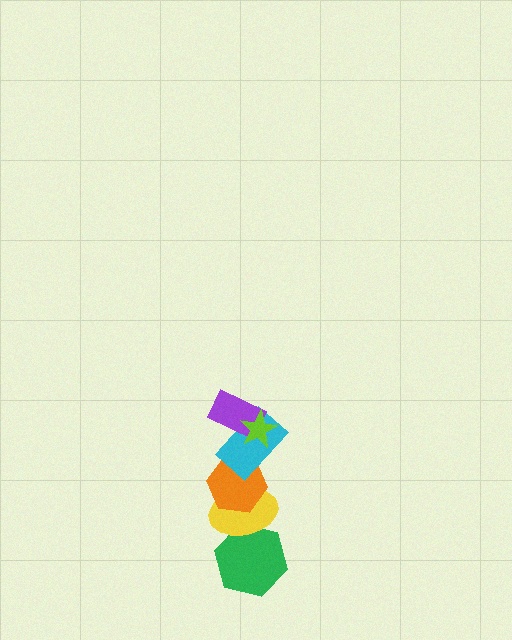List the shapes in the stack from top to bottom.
From top to bottom: the lime star, the purple rectangle, the cyan rectangle, the orange hexagon, the yellow ellipse, the green hexagon.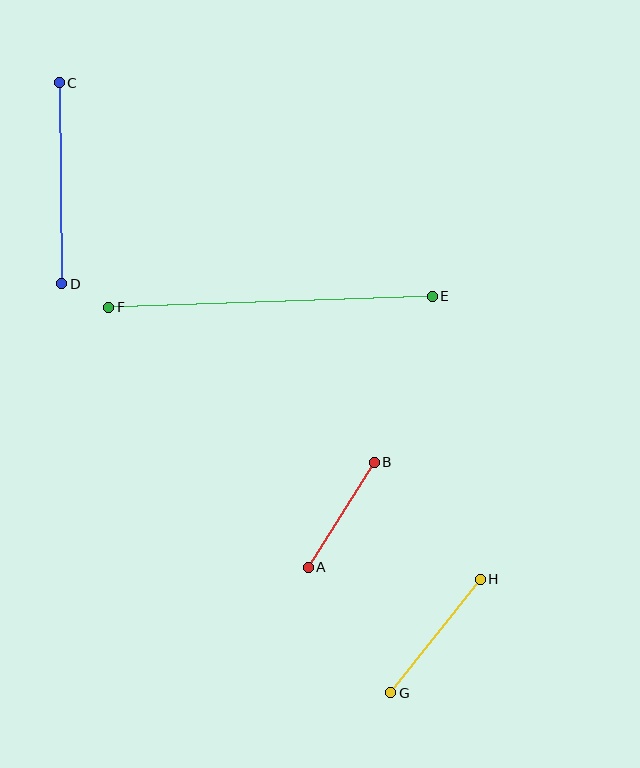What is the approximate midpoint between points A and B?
The midpoint is at approximately (341, 515) pixels.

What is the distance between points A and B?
The distance is approximately 124 pixels.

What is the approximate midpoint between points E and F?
The midpoint is at approximately (271, 302) pixels.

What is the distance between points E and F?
The distance is approximately 324 pixels.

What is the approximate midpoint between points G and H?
The midpoint is at approximately (436, 636) pixels.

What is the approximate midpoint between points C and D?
The midpoint is at approximately (60, 183) pixels.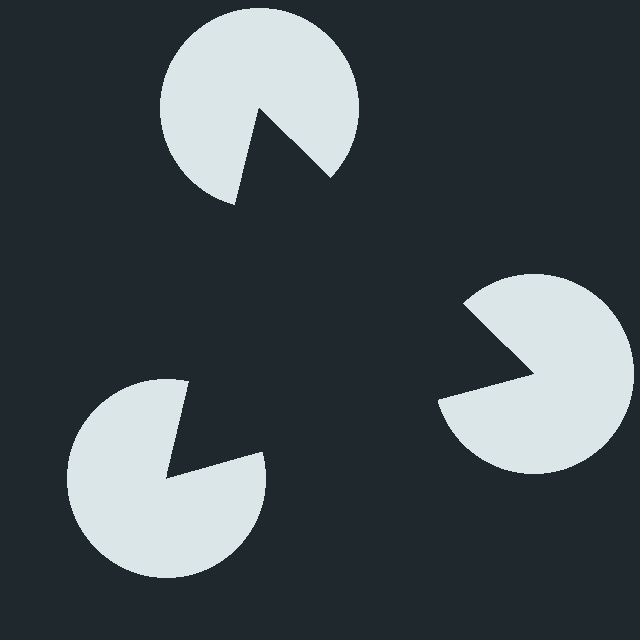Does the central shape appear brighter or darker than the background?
It typically appears slightly darker than the background, even though no actual brightness change is drawn.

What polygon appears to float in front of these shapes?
An illusory triangle — its edges are inferred from the aligned wedge cuts in the pac-man discs, not physically drawn.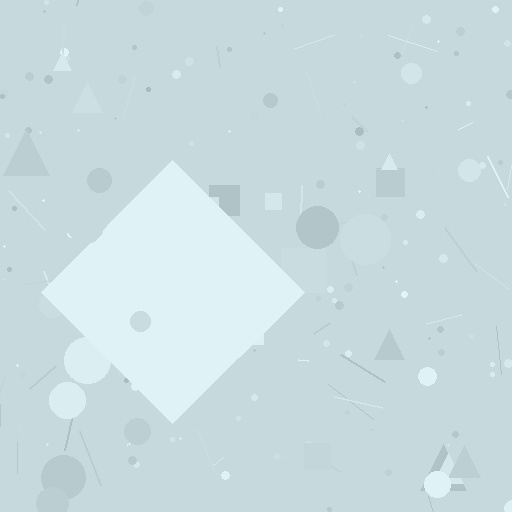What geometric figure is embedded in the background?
A diamond is embedded in the background.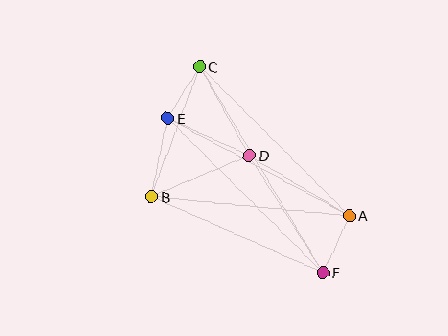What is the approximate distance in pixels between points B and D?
The distance between B and D is approximately 106 pixels.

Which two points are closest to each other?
Points C and E are closest to each other.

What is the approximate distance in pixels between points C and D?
The distance between C and D is approximately 102 pixels.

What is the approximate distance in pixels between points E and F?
The distance between E and F is approximately 219 pixels.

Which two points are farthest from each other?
Points C and F are farthest from each other.